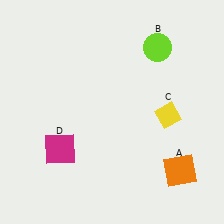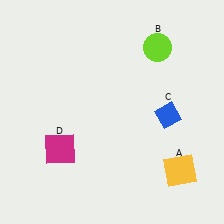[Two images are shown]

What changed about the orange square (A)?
In Image 1, A is orange. In Image 2, it changed to yellow.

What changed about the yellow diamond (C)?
In Image 1, C is yellow. In Image 2, it changed to blue.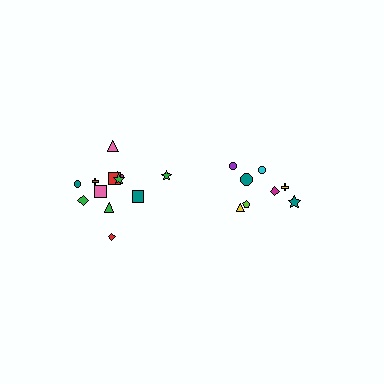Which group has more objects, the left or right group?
The left group.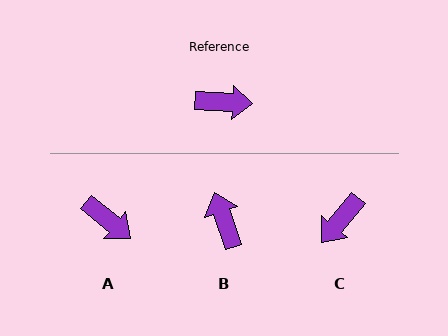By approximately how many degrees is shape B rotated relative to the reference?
Approximately 112 degrees counter-clockwise.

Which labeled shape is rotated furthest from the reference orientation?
C, about 127 degrees away.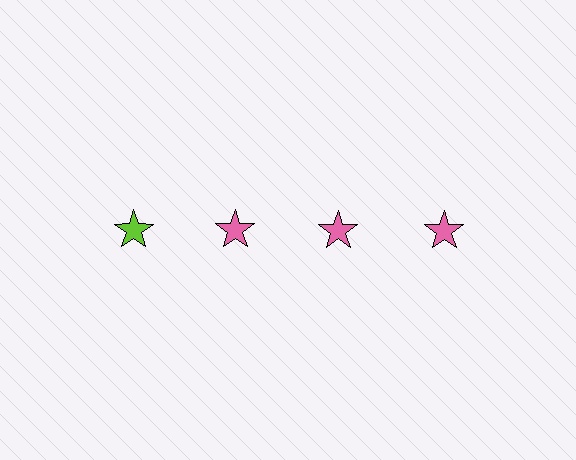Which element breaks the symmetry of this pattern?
The lime star in the top row, leftmost column breaks the symmetry. All other shapes are pink stars.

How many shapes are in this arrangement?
There are 4 shapes arranged in a grid pattern.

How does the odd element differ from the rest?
It has a different color: lime instead of pink.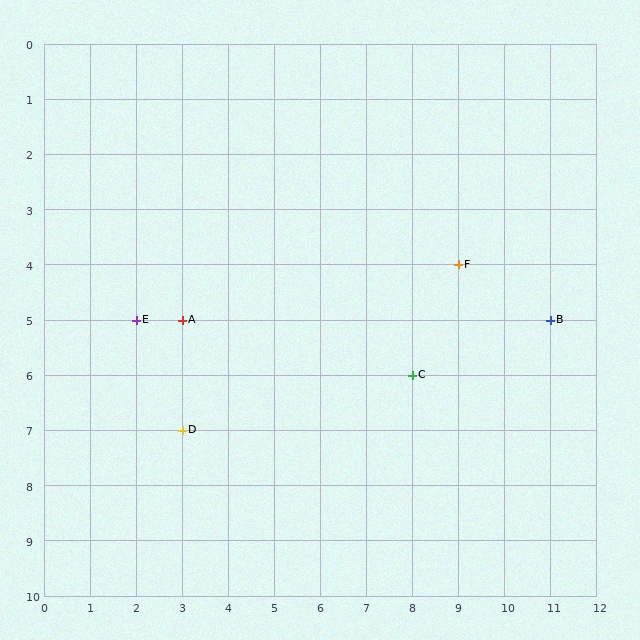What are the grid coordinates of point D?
Point D is at grid coordinates (3, 7).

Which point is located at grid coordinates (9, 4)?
Point F is at (9, 4).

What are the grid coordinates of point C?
Point C is at grid coordinates (8, 6).